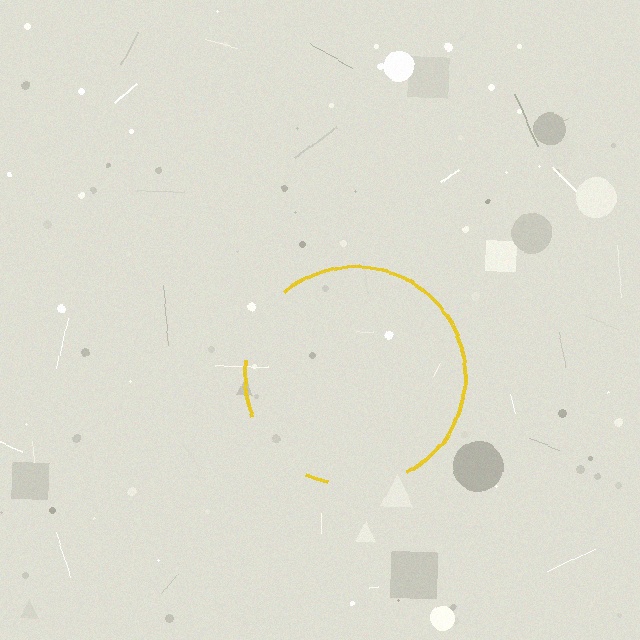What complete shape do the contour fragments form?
The contour fragments form a circle.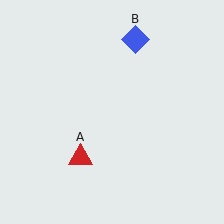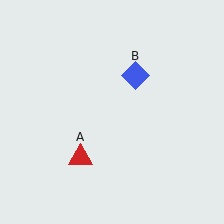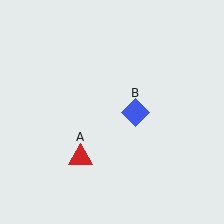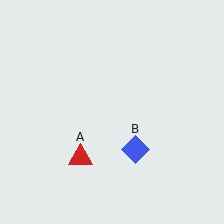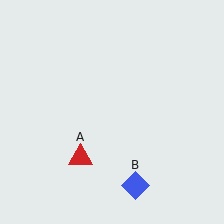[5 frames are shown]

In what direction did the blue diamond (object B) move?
The blue diamond (object B) moved down.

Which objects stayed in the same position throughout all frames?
Red triangle (object A) remained stationary.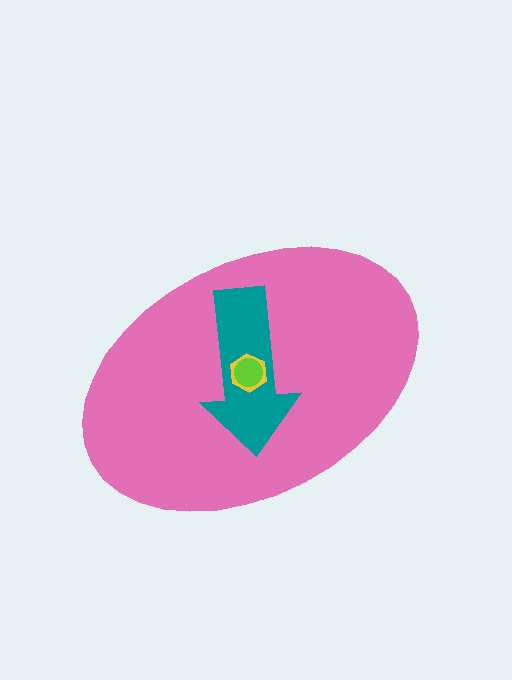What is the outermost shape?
The pink ellipse.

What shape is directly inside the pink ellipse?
The teal arrow.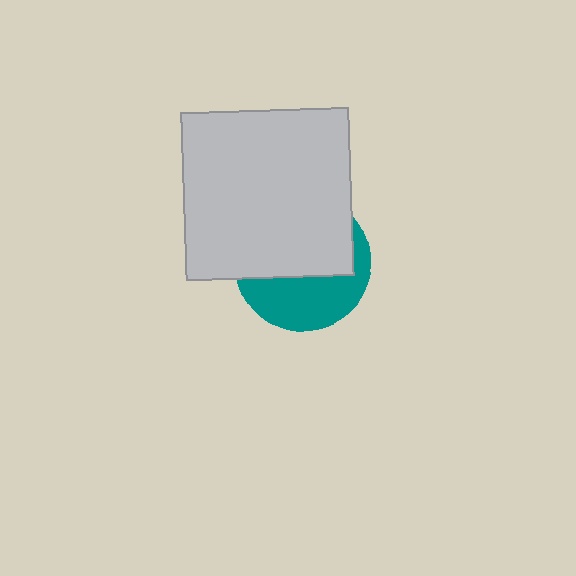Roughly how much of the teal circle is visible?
A small part of it is visible (roughly 42%).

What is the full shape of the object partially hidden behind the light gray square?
The partially hidden object is a teal circle.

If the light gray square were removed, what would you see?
You would see the complete teal circle.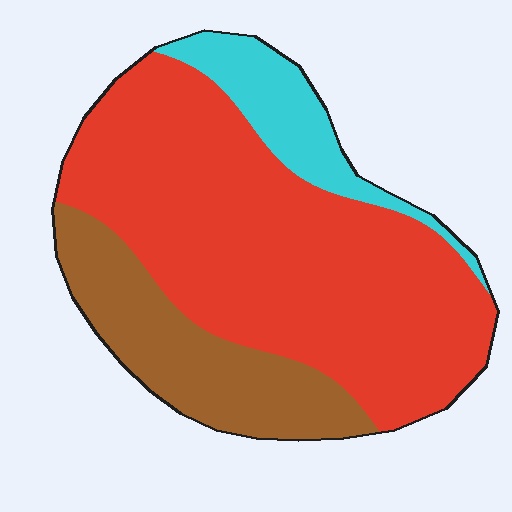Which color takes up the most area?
Red, at roughly 65%.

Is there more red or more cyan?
Red.